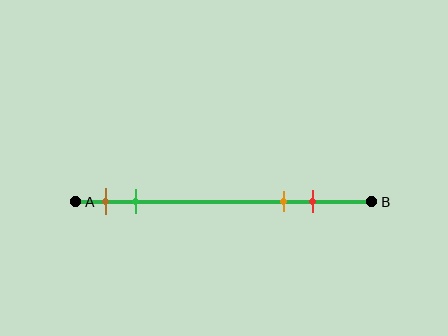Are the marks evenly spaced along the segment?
No, the marks are not evenly spaced.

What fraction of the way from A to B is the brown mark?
The brown mark is approximately 10% (0.1) of the way from A to B.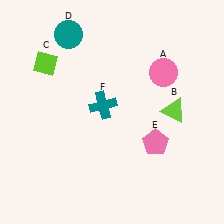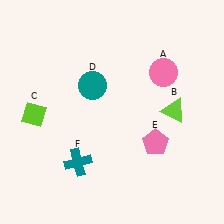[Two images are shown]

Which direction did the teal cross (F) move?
The teal cross (F) moved down.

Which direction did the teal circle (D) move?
The teal circle (D) moved down.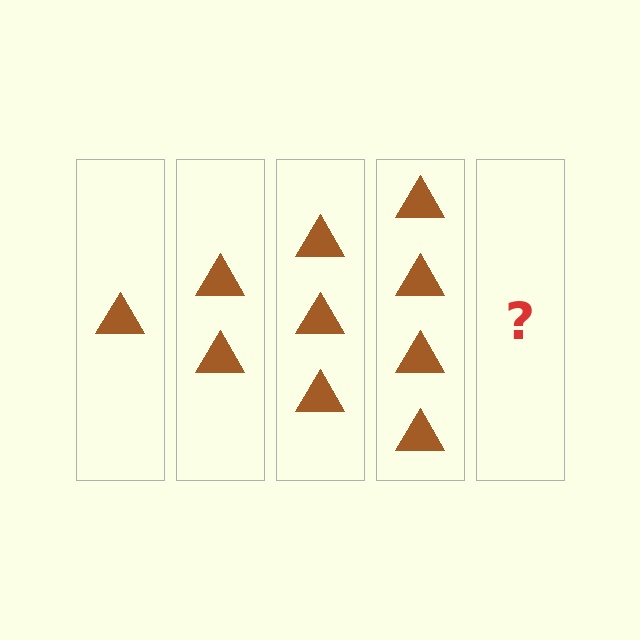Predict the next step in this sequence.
The next step is 5 triangles.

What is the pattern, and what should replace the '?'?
The pattern is that each step adds one more triangle. The '?' should be 5 triangles.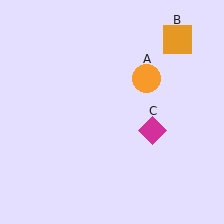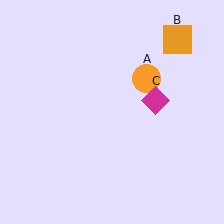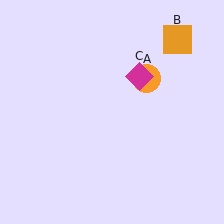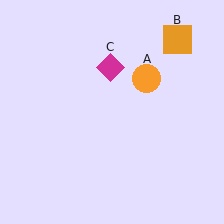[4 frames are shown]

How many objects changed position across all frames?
1 object changed position: magenta diamond (object C).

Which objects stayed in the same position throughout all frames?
Orange circle (object A) and orange square (object B) remained stationary.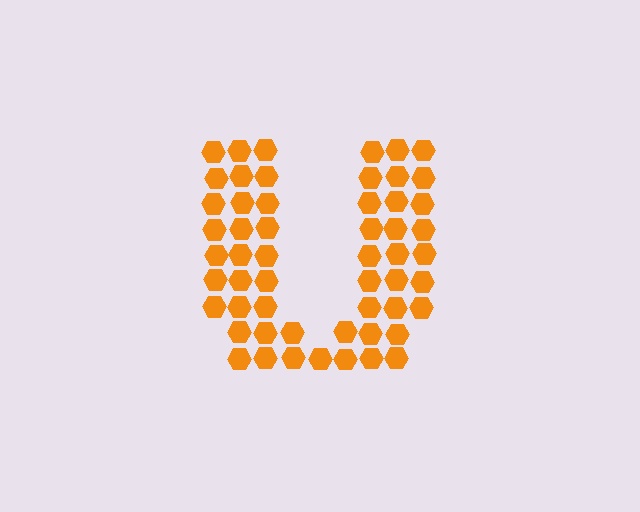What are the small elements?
The small elements are hexagons.